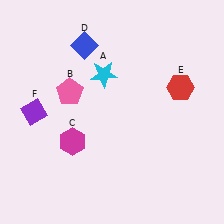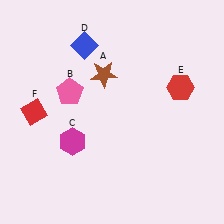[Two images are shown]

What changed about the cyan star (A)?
In Image 1, A is cyan. In Image 2, it changed to brown.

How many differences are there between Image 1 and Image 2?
There are 2 differences between the two images.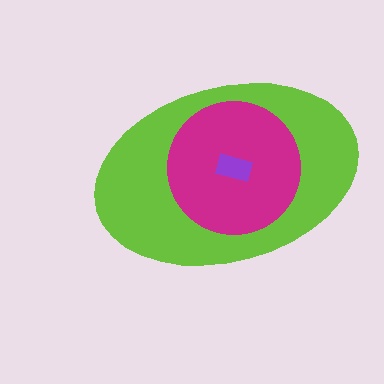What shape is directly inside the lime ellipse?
The magenta circle.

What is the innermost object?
The purple rectangle.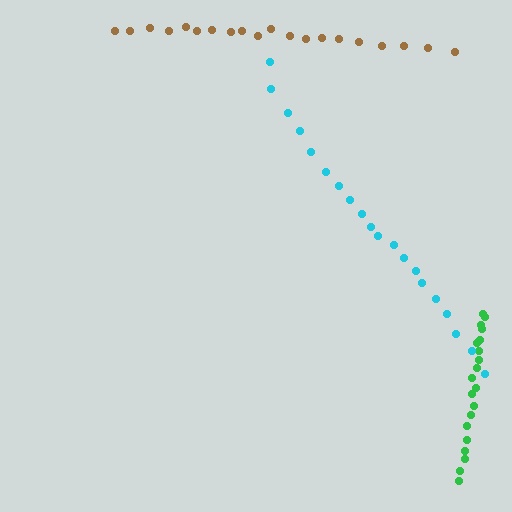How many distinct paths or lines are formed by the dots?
There are 3 distinct paths.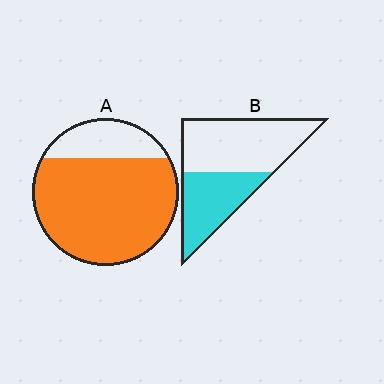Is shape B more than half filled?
No.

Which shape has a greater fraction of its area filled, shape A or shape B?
Shape A.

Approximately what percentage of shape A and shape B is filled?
A is approximately 80% and B is approximately 40%.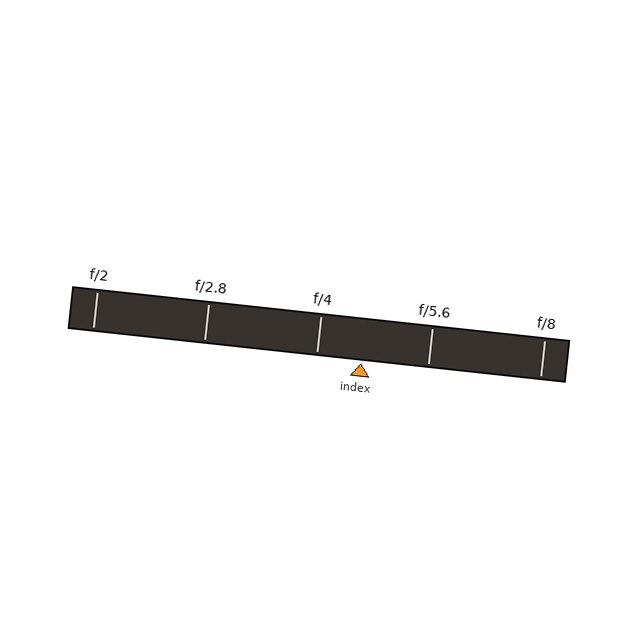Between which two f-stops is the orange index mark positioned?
The index mark is between f/4 and f/5.6.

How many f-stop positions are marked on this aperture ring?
There are 5 f-stop positions marked.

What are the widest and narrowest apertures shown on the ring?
The widest aperture shown is f/2 and the narrowest is f/8.